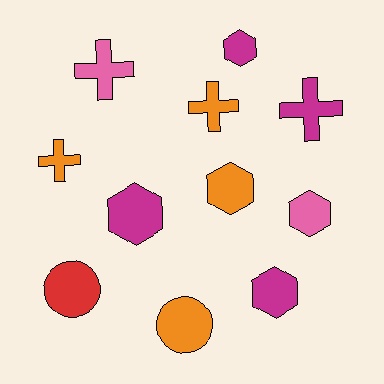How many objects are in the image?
There are 11 objects.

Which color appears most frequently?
Orange, with 4 objects.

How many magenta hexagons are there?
There are 3 magenta hexagons.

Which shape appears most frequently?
Hexagon, with 5 objects.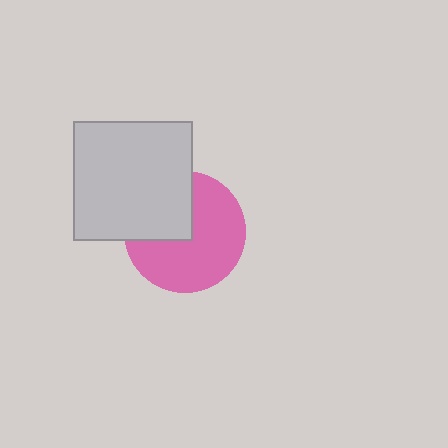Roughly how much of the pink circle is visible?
About half of it is visible (roughly 65%).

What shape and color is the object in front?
The object in front is a light gray square.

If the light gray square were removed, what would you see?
You would see the complete pink circle.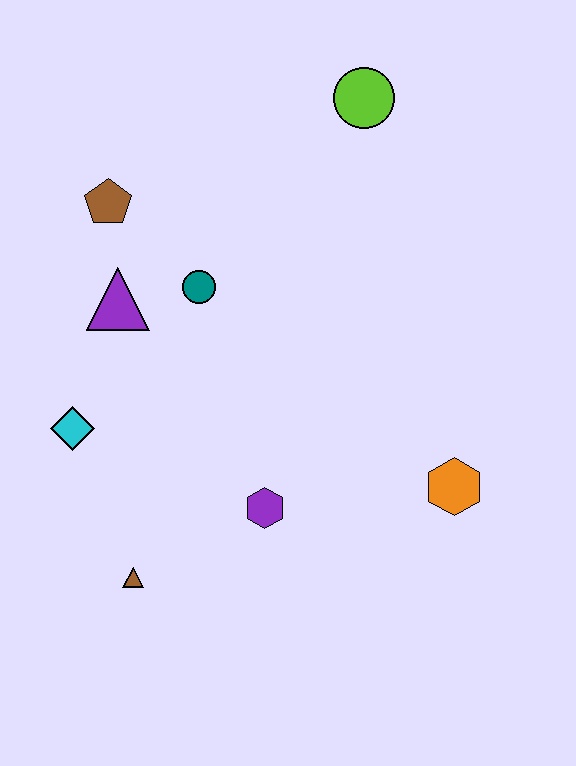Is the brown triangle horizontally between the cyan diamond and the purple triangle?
No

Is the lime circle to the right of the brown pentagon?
Yes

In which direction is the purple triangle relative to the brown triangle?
The purple triangle is above the brown triangle.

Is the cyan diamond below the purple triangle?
Yes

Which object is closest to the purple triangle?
The teal circle is closest to the purple triangle.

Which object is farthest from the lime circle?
The brown triangle is farthest from the lime circle.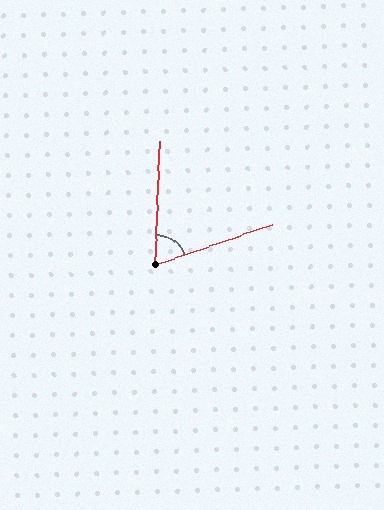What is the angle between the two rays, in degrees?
Approximately 69 degrees.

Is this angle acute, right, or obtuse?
It is acute.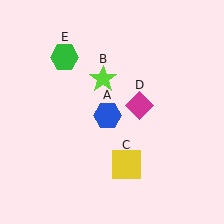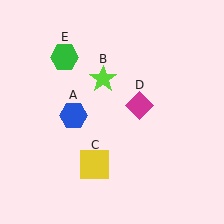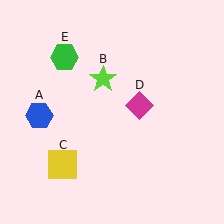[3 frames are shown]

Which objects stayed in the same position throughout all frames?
Lime star (object B) and magenta diamond (object D) and green hexagon (object E) remained stationary.